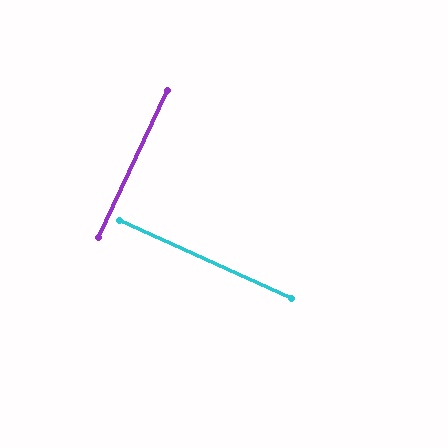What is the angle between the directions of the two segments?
Approximately 89 degrees.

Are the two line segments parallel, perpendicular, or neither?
Perpendicular — they meet at approximately 89°.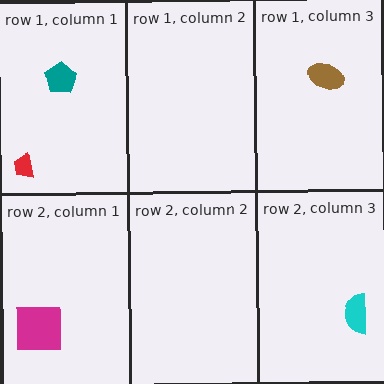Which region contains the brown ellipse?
The row 1, column 3 region.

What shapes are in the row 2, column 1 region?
The magenta square.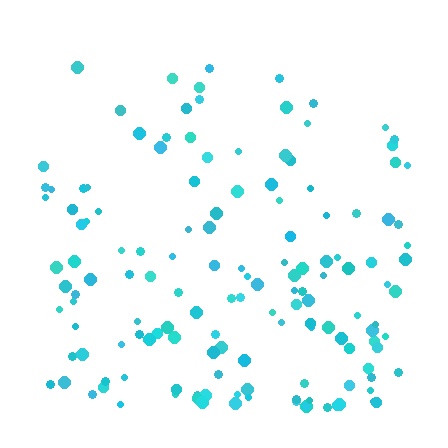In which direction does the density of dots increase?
From top to bottom, with the bottom side densest.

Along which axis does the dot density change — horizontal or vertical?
Vertical.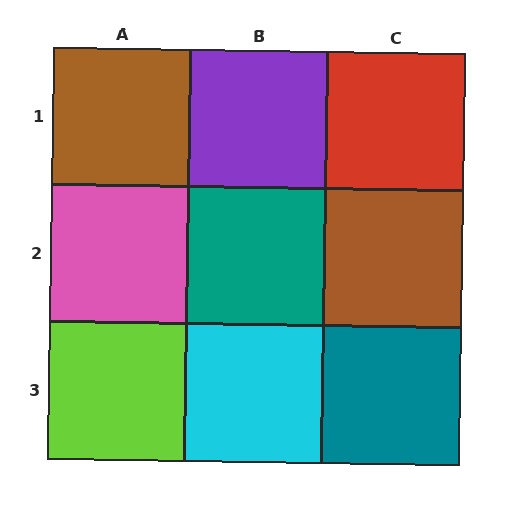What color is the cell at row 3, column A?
Lime.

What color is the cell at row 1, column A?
Brown.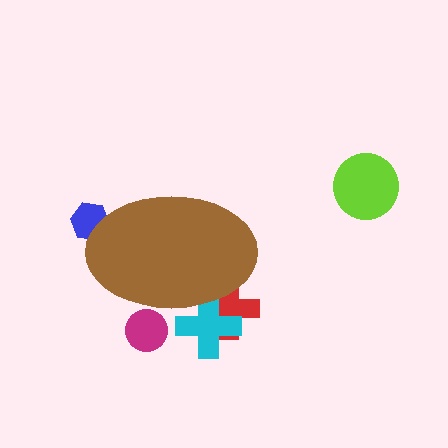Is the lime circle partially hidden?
No, the lime circle is fully visible.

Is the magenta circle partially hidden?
Yes, the magenta circle is partially hidden behind the brown ellipse.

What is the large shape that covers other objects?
A brown ellipse.